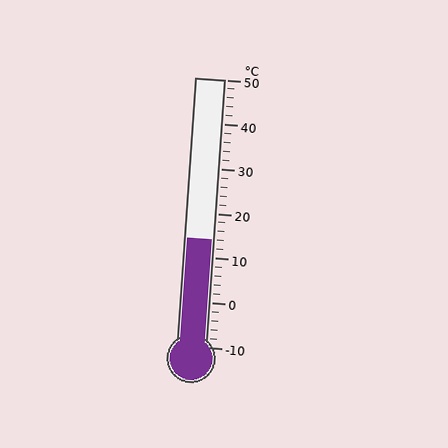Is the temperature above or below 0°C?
The temperature is above 0°C.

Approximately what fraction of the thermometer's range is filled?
The thermometer is filled to approximately 40% of its range.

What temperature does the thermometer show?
The thermometer shows approximately 14°C.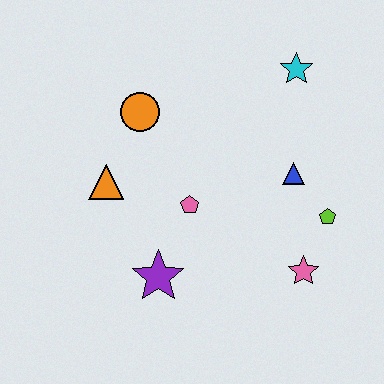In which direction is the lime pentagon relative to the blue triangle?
The lime pentagon is below the blue triangle.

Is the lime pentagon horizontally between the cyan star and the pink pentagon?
No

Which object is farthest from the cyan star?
The purple star is farthest from the cyan star.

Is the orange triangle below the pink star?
No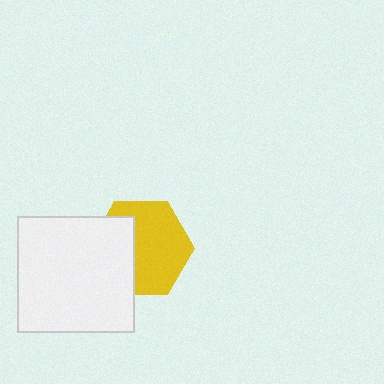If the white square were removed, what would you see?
You would see the complete yellow hexagon.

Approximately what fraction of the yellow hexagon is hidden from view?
Roughly 39% of the yellow hexagon is hidden behind the white square.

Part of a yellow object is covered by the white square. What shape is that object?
It is a hexagon.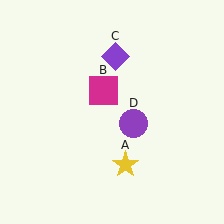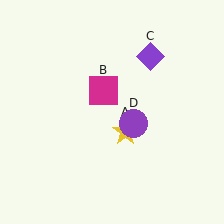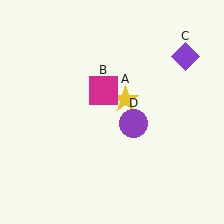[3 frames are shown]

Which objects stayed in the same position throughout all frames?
Magenta square (object B) and purple circle (object D) remained stationary.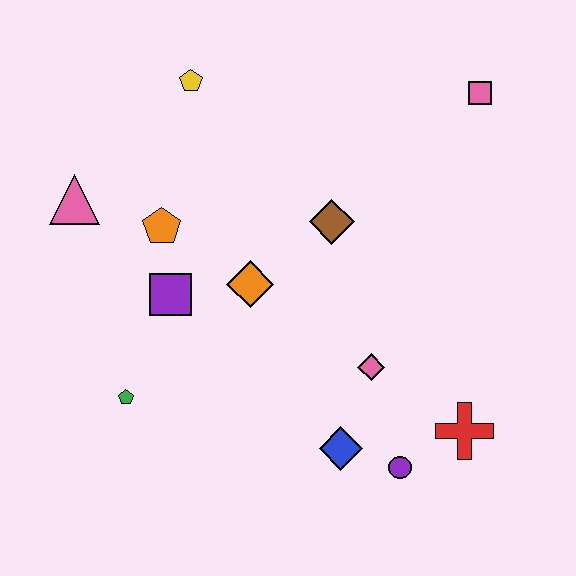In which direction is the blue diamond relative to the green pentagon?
The blue diamond is to the right of the green pentagon.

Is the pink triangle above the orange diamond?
Yes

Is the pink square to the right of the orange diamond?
Yes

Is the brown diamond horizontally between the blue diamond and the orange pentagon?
Yes